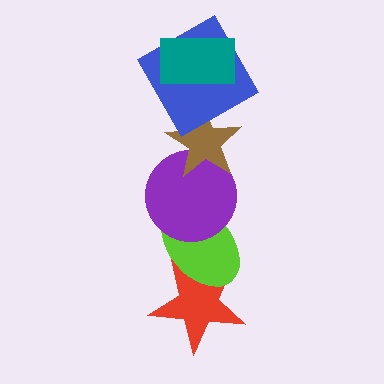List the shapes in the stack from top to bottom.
From top to bottom: the teal rectangle, the blue square, the brown star, the purple circle, the lime ellipse, the red star.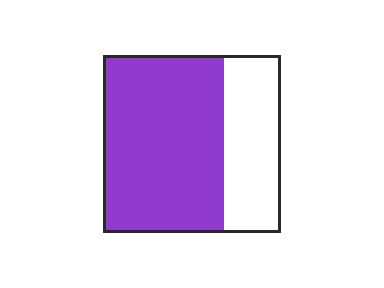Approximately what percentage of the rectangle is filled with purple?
Approximately 70%.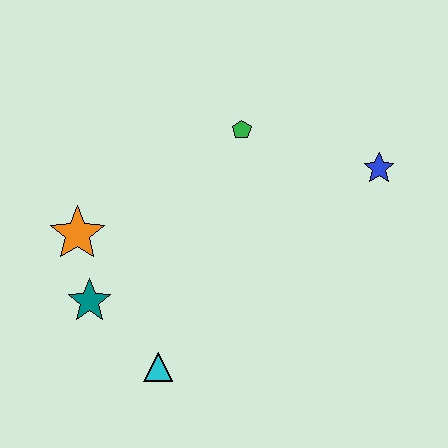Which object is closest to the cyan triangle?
The teal star is closest to the cyan triangle.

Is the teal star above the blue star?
No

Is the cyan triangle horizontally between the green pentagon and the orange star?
Yes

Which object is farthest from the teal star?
The blue star is farthest from the teal star.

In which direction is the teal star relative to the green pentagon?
The teal star is below the green pentagon.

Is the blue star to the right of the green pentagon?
Yes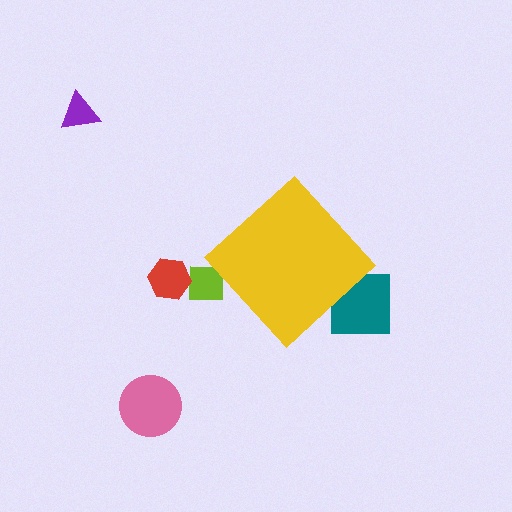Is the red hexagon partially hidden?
No, the red hexagon is fully visible.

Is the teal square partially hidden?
Yes, the teal square is partially hidden behind the yellow diamond.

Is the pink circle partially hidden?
No, the pink circle is fully visible.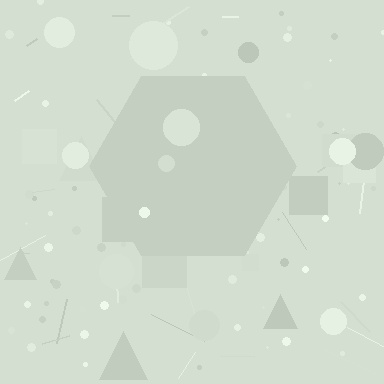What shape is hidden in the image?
A hexagon is hidden in the image.